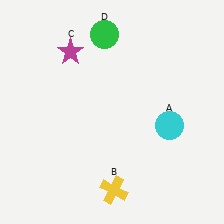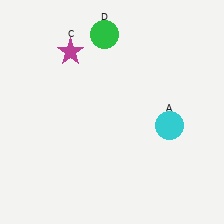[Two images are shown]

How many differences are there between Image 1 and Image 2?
There is 1 difference between the two images.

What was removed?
The yellow cross (B) was removed in Image 2.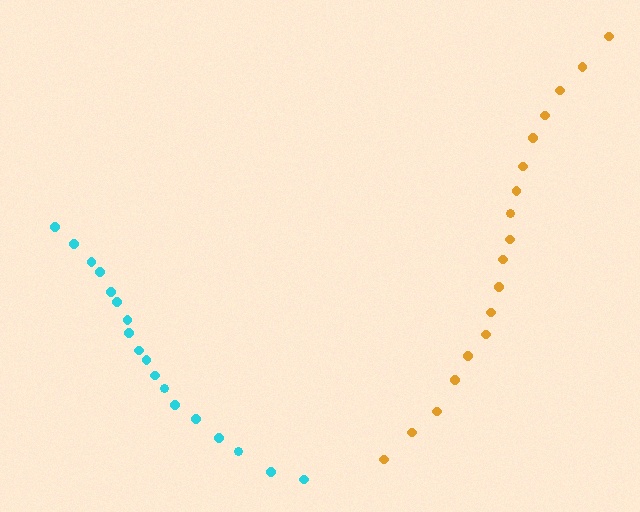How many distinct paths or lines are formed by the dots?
There are 2 distinct paths.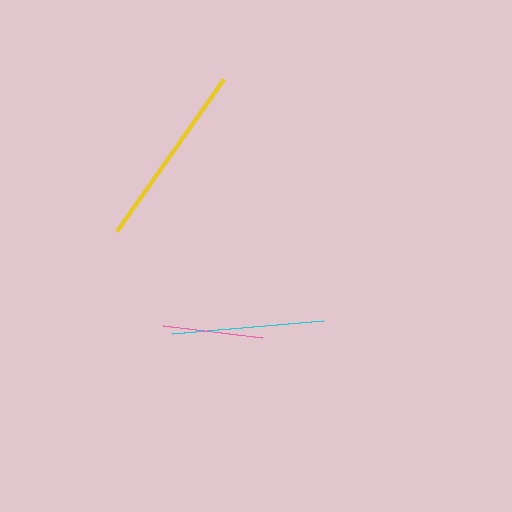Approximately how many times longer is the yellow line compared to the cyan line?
The yellow line is approximately 1.2 times the length of the cyan line.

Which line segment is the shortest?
The pink line is the shortest at approximately 99 pixels.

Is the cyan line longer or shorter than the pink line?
The cyan line is longer than the pink line.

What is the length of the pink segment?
The pink segment is approximately 99 pixels long.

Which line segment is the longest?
The yellow line is the longest at approximately 186 pixels.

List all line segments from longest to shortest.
From longest to shortest: yellow, cyan, pink.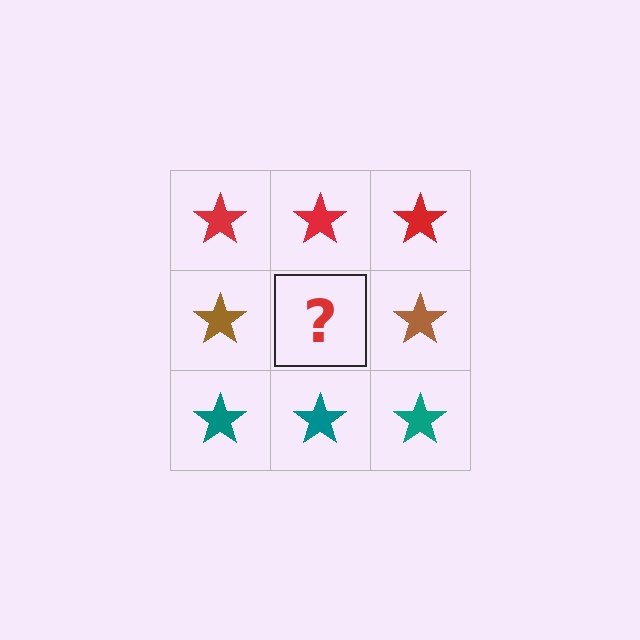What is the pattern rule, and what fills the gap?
The rule is that each row has a consistent color. The gap should be filled with a brown star.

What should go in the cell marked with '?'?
The missing cell should contain a brown star.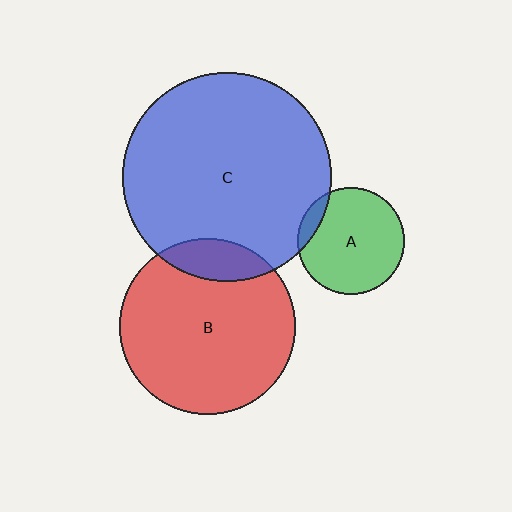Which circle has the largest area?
Circle C (blue).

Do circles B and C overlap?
Yes.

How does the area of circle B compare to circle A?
Approximately 2.7 times.